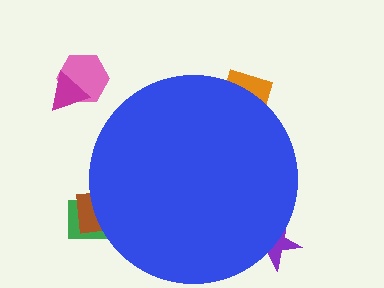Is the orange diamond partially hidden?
Yes, the orange diamond is partially hidden behind the blue circle.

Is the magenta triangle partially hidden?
No, the magenta triangle is fully visible.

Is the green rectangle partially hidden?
Yes, the green rectangle is partially hidden behind the blue circle.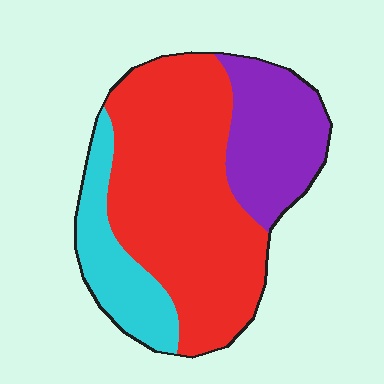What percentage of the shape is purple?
Purple covers around 25% of the shape.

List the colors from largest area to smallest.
From largest to smallest: red, purple, cyan.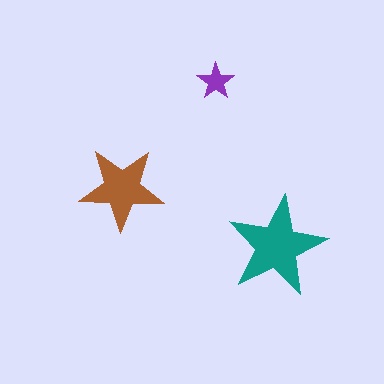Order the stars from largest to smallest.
the teal one, the brown one, the purple one.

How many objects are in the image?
There are 3 objects in the image.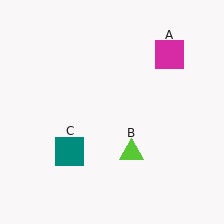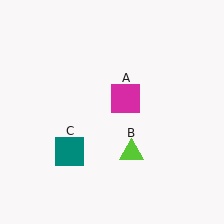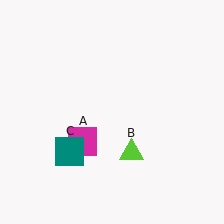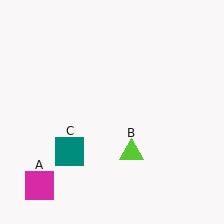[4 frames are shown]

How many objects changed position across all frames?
1 object changed position: magenta square (object A).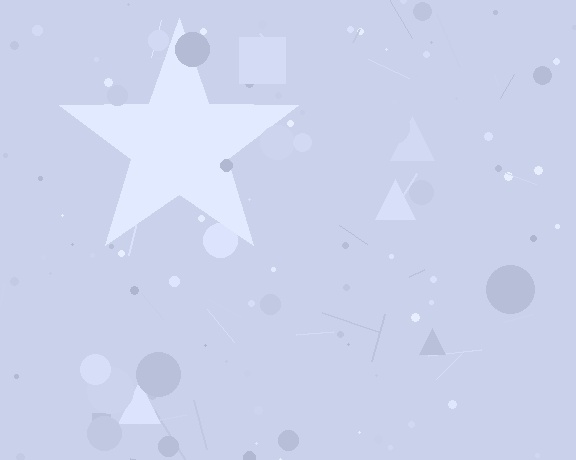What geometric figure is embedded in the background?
A star is embedded in the background.